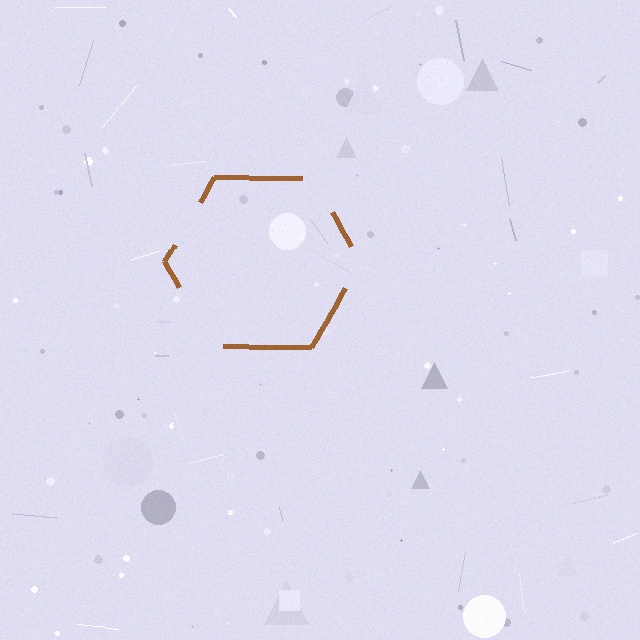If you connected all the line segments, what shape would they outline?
They would outline a hexagon.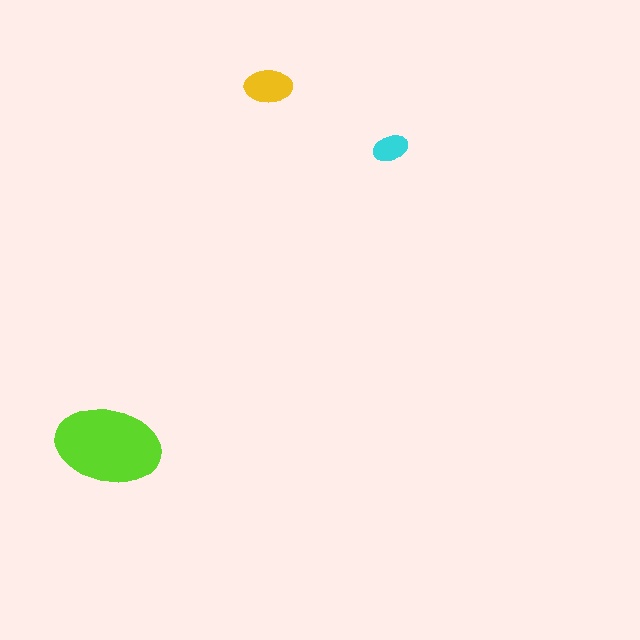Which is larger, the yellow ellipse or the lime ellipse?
The lime one.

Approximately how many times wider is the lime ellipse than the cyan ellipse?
About 3 times wider.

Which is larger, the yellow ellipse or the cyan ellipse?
The yellow one.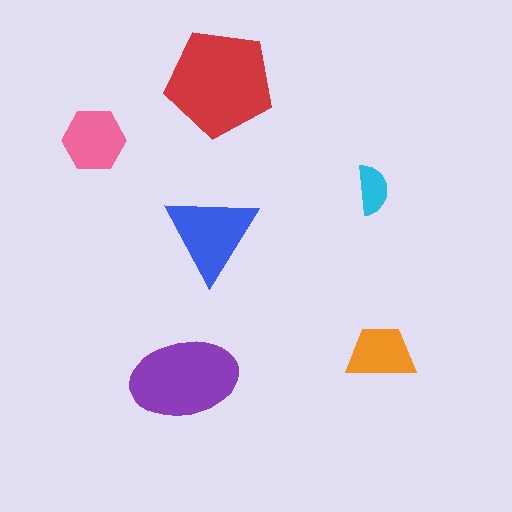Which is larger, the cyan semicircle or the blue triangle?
The blue triangle.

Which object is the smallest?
The cyan semicircle.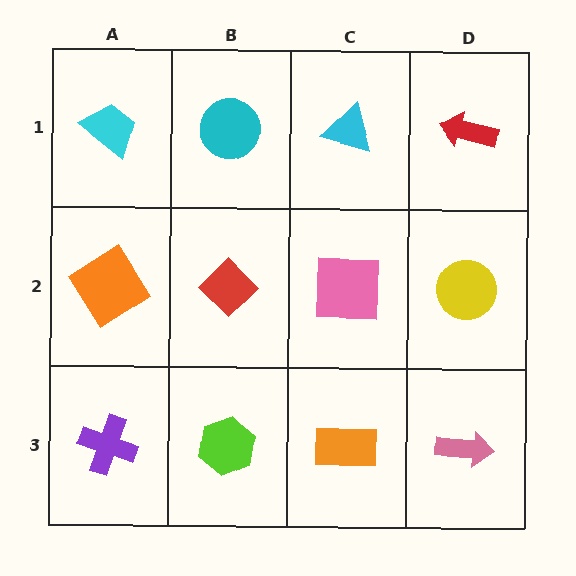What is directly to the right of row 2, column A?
A red diamond.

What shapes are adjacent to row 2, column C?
A cyan triangle (row 1, column C), an orange rectangle (row 3, column C), a red diamond (row 2, column B), a yellow circle (row 2, column D).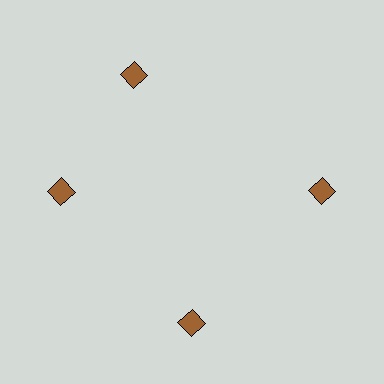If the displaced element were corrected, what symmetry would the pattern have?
It would have 4-fold rotational symmetry — the pattern would map onto itself every 90 degrees.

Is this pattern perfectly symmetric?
No. The 4 brown diamonds are arranged in a ring, but one element near the 12 o'clock position is rotated out of alignment along the ring, breaking the 4-fold rotational symmetry.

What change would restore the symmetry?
The symmetry would be restored by rotating it back into even spacing with its neighbors so that all 4 diamonds sit at equal angles and equal distance from the center.